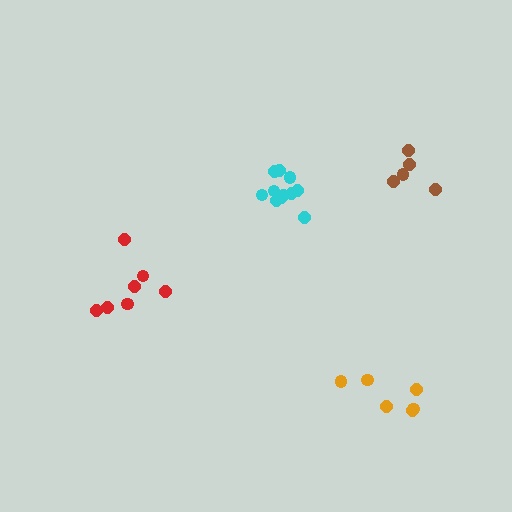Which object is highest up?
The brown cluster is topmost.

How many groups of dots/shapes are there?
There are 4 groups.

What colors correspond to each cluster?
The clusters are colored: orange, red, brown, cyan.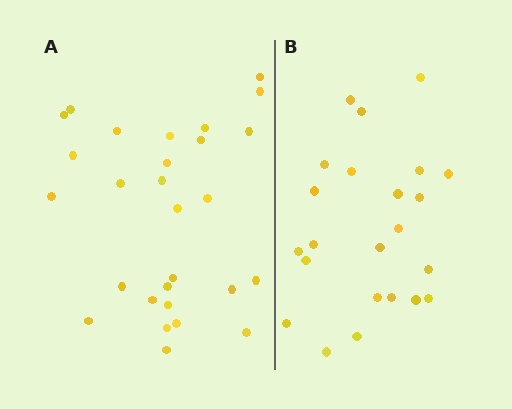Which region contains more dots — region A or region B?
Region A (the left region) has more dots.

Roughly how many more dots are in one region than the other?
Region A has about 5 more dots than region B.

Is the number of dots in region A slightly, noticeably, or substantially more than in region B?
Region A has only slightly more — the two regions are fairly close. The ratio is roughly 1.2 to 1.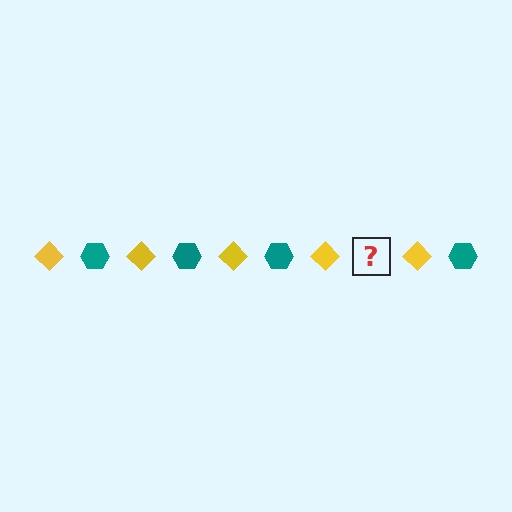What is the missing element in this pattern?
The missing element is a teal hexagon.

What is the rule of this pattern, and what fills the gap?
The rule is that the pattern alternates between yellow diamond and teal hexagon. The gap should be filled with a teal hexagon.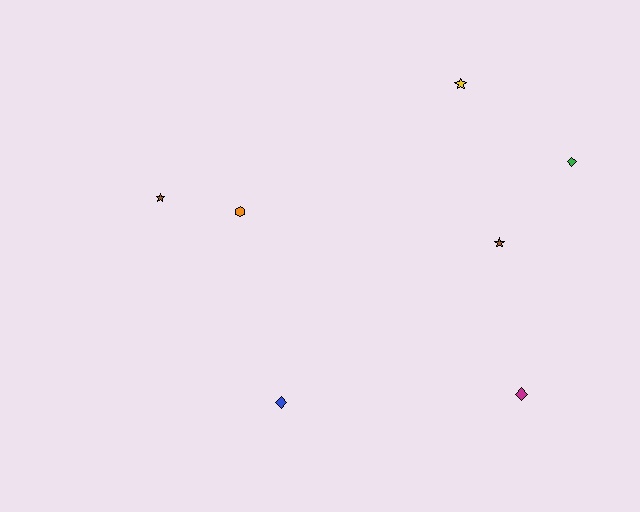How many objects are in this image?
There are 7 objects.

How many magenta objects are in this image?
There is 1 magenta object.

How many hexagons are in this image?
There is 1 hexagon.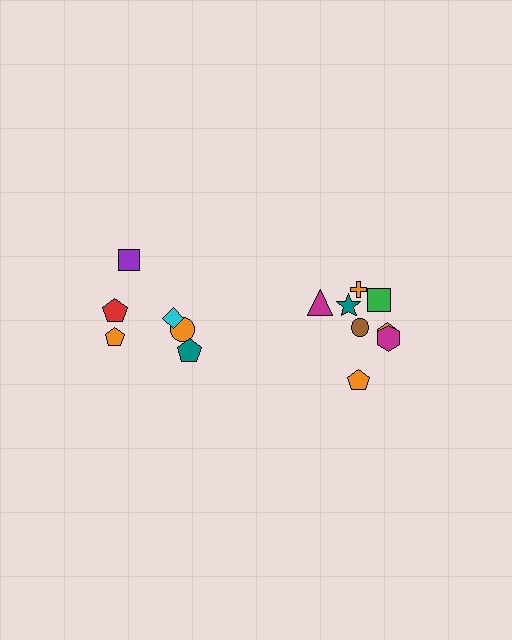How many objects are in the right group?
There are 8 objects.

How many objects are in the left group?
There are 6 objects.